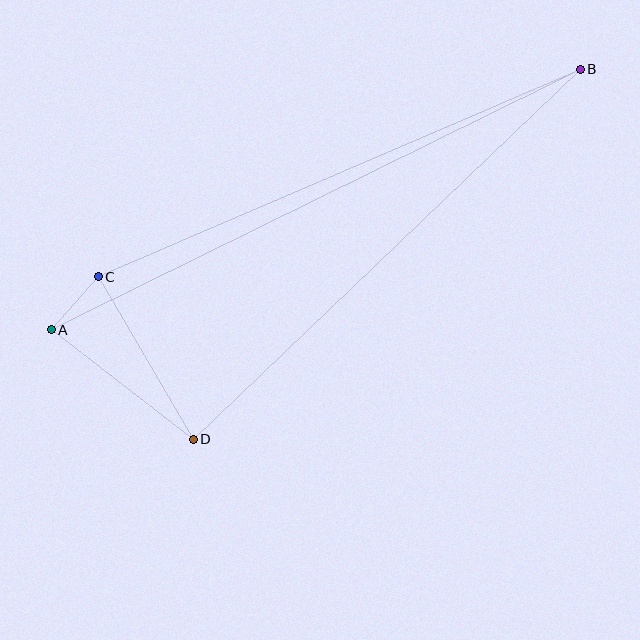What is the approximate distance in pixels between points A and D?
The distance between A and D is approximately 179 pixels.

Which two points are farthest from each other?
Points A and B are farthest from each other.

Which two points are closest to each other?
Points A and C are closest to each other.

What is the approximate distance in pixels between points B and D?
The distance between B and D is approximately 535 pixels.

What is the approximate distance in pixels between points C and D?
The distance between C and D is approximately 189 pixels.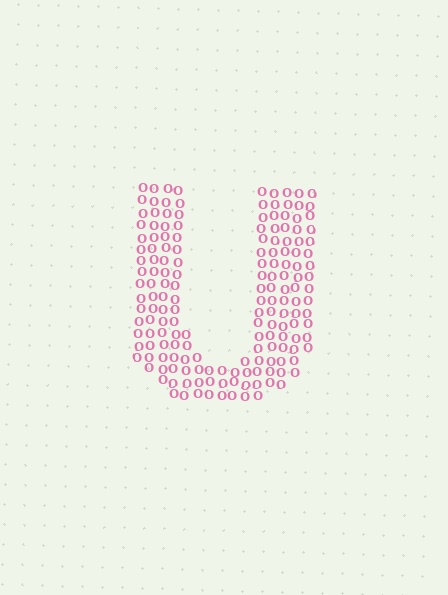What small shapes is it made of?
It is made of small letter O's.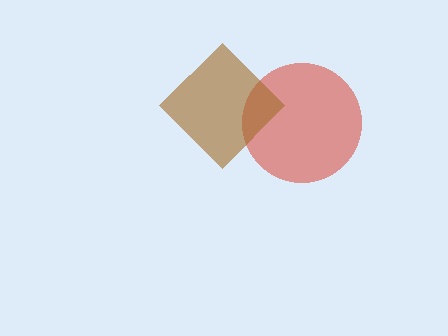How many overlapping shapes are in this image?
There are 2 overlapping shapes in the image.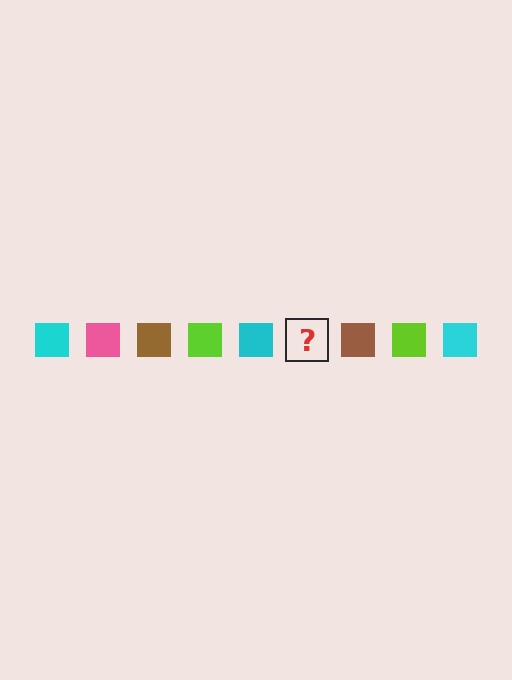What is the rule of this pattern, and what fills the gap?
The rule is that the pattern cycles through cyan, pink, brown, lime squares. The gap should be filled with a pink square.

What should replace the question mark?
The question mark should be replaced with a pink square.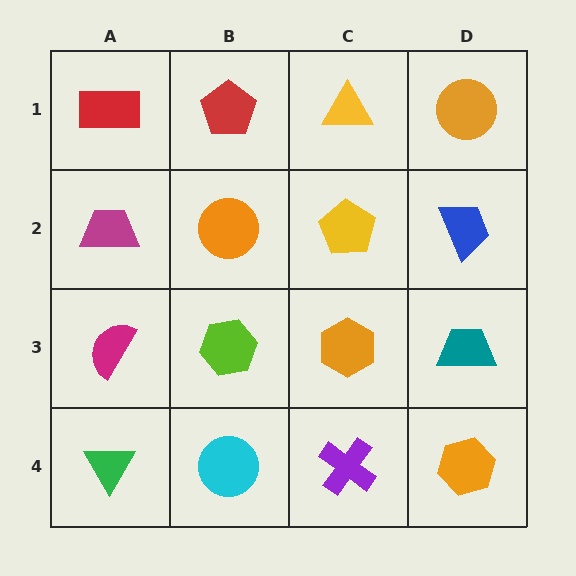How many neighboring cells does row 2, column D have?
3.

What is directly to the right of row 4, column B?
A purple cross.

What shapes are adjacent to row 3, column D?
A blue trapezoid (row 2, column D), an orange hexagon (row 4, column D), an orange hexagon (row 3, column C).